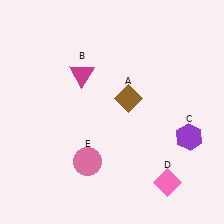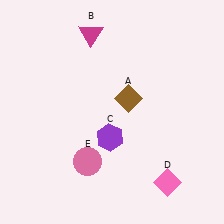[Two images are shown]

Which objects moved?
The objects that moved are: the magenta triangle (B), the purple hexagon (C).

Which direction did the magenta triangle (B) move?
The magenta triangle (B) moved up.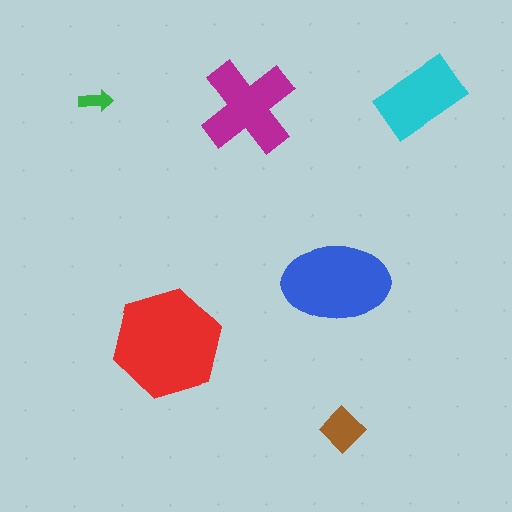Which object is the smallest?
The green arrow.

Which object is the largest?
The red hexagon.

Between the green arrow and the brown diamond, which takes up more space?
The brown diamond.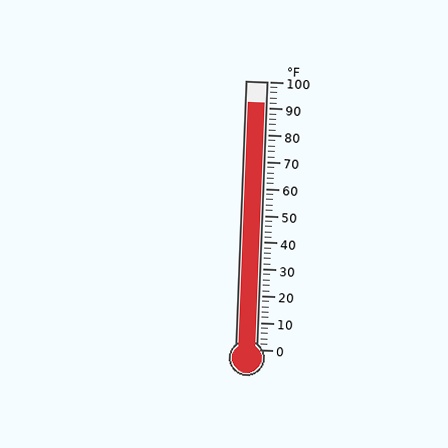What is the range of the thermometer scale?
The thermometer scale ranges from 0°F to 100°F.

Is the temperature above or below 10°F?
The temperature is above 10°F.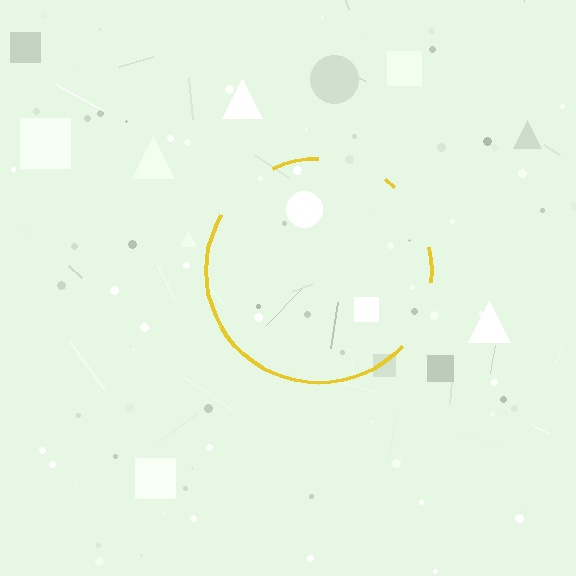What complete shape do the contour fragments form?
The contour fragments form a circle.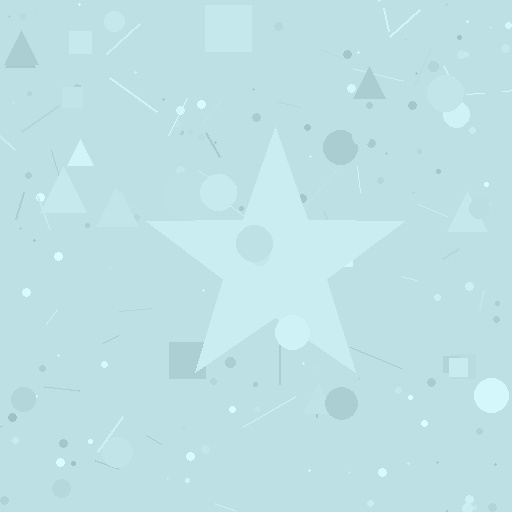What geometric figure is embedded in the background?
A star is embedded in the background.